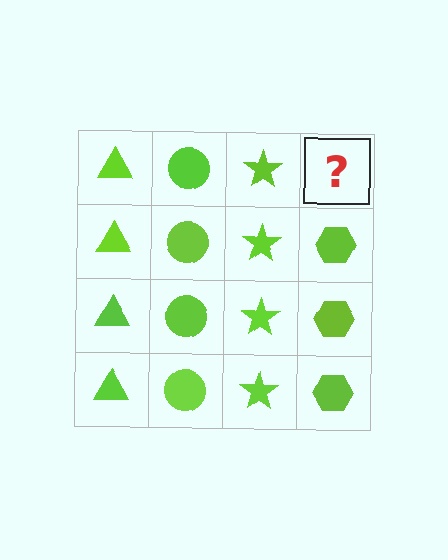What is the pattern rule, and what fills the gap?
The rule is that each column has a consistent shape. The gap should be filled with a lime hexagon.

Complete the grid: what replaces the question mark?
The question mark should be replaced with a lime hexagon.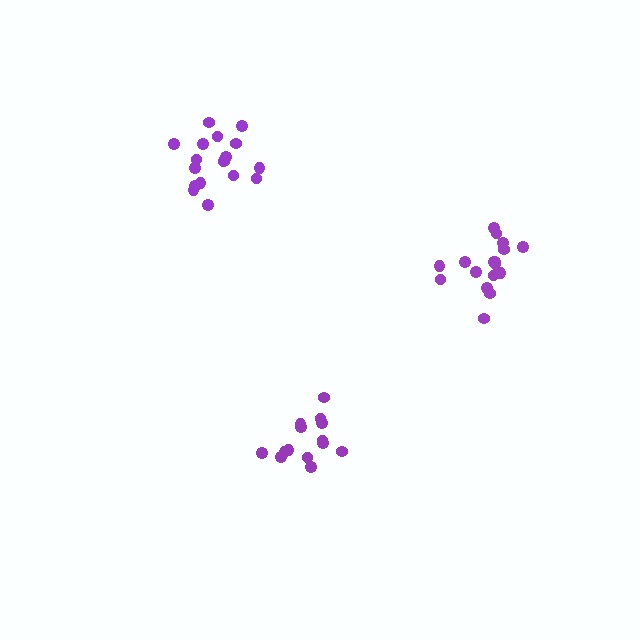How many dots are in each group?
Group 1: 17 dots, Group 2: 18 dots, Group 3: 14 dots (49 total).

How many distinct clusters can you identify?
There are 3 distinct clusters.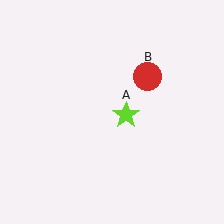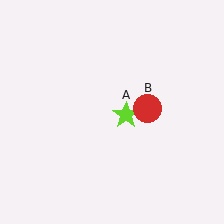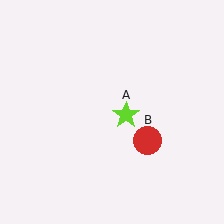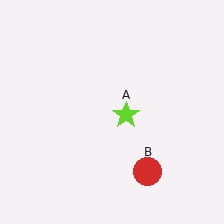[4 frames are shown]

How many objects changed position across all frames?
1 object changed position: red circle (object B).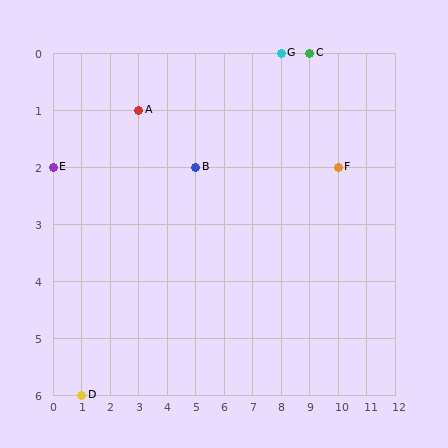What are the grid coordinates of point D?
Point D is at grid coordinates (1, 6).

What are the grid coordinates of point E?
Point E is at grid coordinates (0, 2).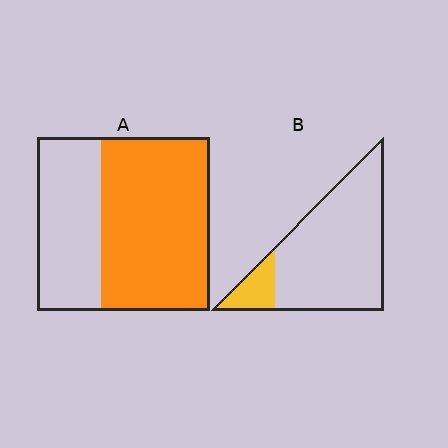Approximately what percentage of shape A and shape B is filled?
A is approximately 65% and B is approximately 15%.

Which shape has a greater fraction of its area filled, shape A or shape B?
Shape A.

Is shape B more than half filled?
No.